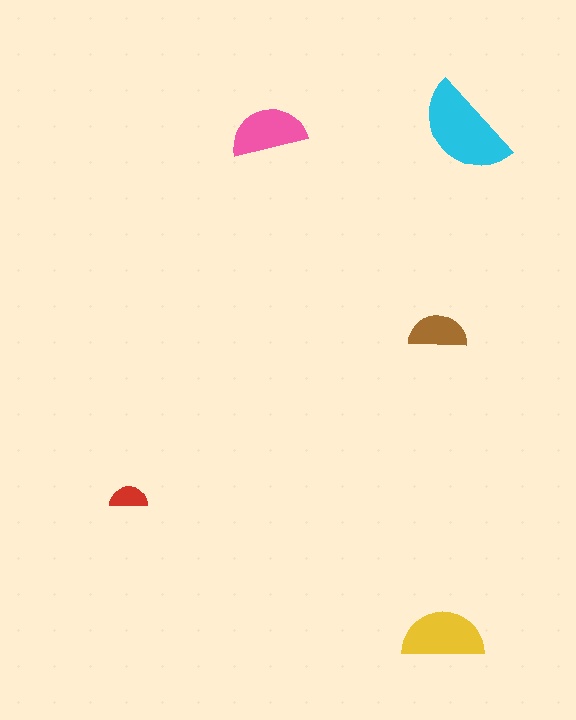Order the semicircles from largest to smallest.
the cyan one, the yellow one, the pink one, the brown one, the red one.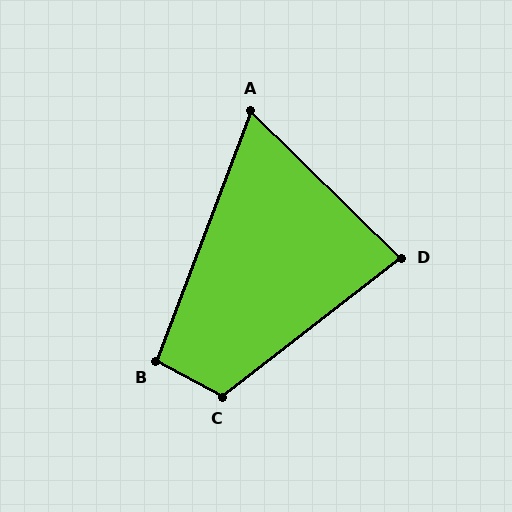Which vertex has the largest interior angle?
C, at approximately 114 degrees.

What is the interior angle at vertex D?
Approximately 82 degrees (acute).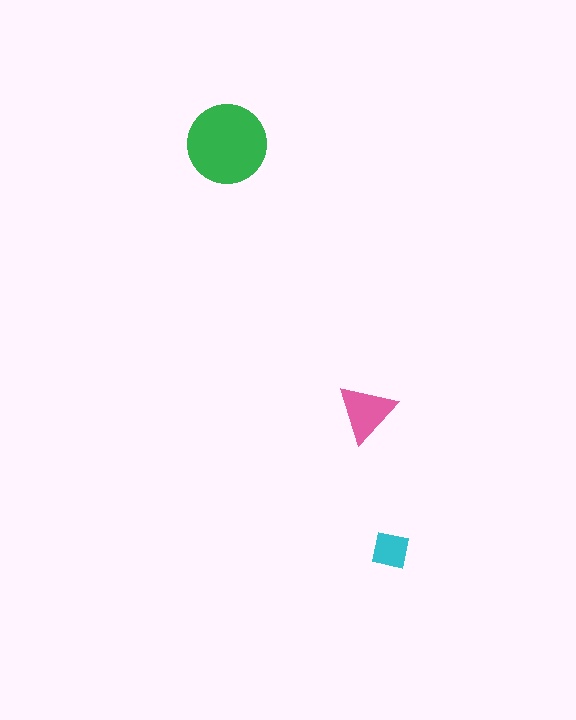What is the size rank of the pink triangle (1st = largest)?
2nd.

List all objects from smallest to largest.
The cyan square, the pink triangle, the green circle.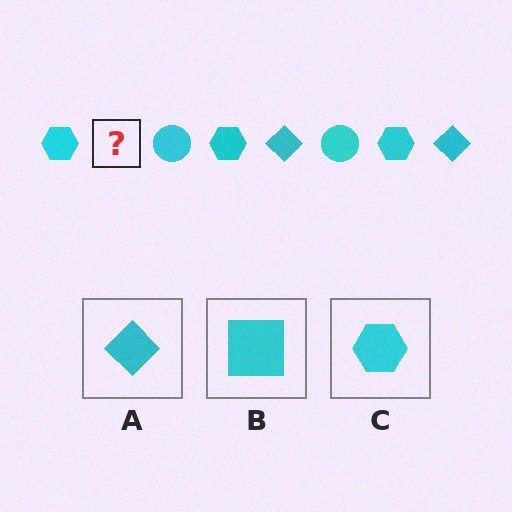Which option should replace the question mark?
Option A.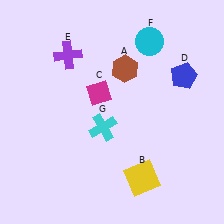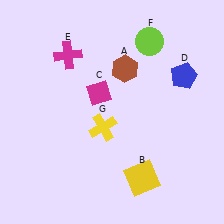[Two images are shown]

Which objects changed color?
E changed from purple to magenta. F changed from cyan to lime. G changed from cyan to yellow.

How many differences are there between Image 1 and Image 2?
There are 3 differences between the two images.